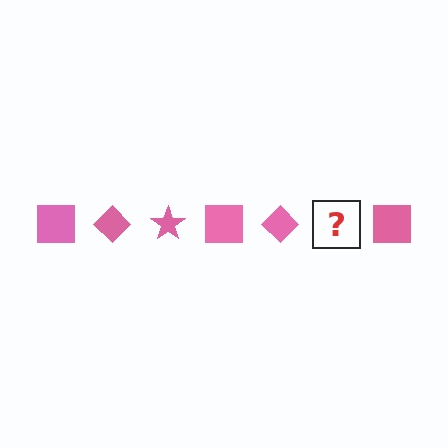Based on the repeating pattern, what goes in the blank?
The blank should be a pink star.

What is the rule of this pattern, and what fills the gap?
The rule is that the pattern cycles through square, diamond, star shapes in pink. The gap should be filled with a pink star.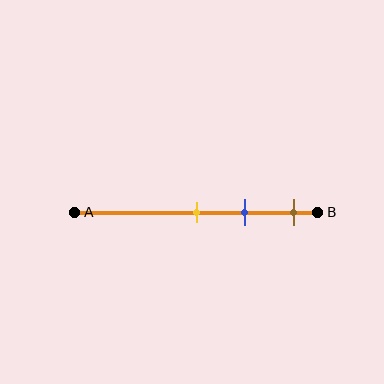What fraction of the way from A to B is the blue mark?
The blue mark is approximately 70% (0.7) of the way from A to B.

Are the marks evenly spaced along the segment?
Yes, the marks are approximately evenly spaced.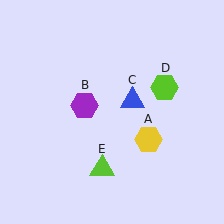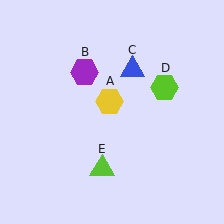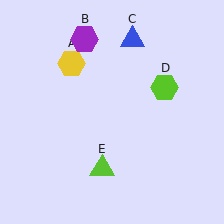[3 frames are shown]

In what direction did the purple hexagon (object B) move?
The purple hexagon (object B) moved up.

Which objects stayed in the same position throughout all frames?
Lime hexagon (object D) and lime triangle (object E) remained stationary.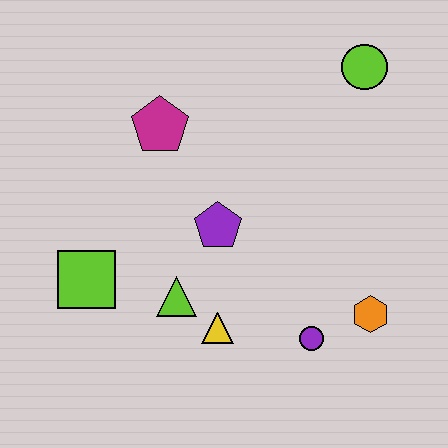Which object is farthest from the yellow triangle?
The lime circle is farthest from the yellow triangle.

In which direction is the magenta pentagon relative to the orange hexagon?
The magenta pentagon is to the left of the orange hexagon.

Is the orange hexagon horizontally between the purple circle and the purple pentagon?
No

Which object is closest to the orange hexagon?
The purple circle is closest to the orange hexagon.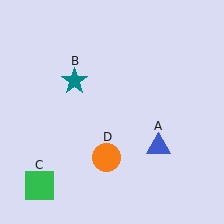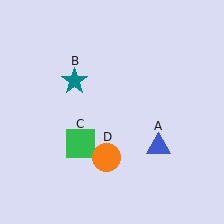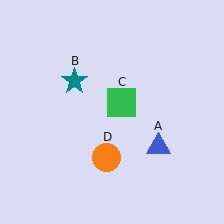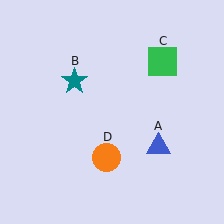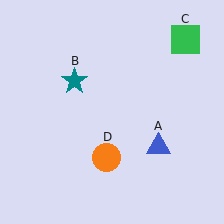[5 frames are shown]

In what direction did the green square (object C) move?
The green square (object C) moved up and to the right.